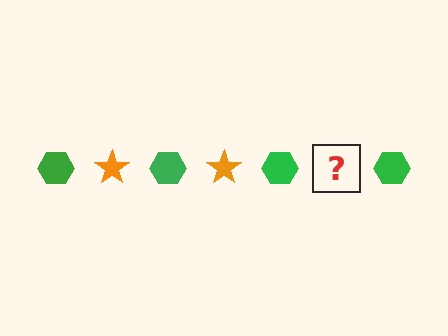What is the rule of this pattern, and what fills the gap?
The rule is that the pattern alternates between green hexagon and orange star. The gap should be filled with an orange star.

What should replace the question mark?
The question mark should be replaced with an orange star.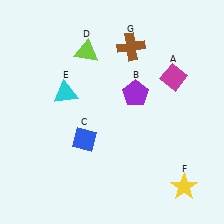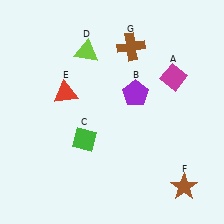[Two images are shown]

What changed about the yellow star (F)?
In Image 1, F is yellow. In Image 2, it changed to brown.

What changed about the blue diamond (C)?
In Image 1, C is blue. In Image 2, it changed to green.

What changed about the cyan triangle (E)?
In Image 1, E is cyan. In Image 2, it changed to red.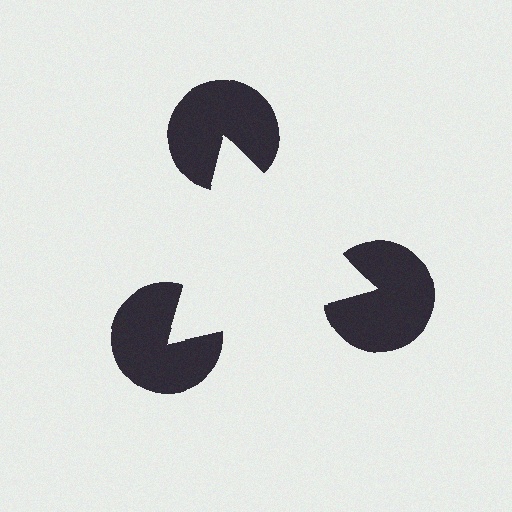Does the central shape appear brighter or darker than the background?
It typically appears slightly brighter than the background, even though no actual brightness change is drawn.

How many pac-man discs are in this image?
There are 3 — one at each vertex of the illusory triangle.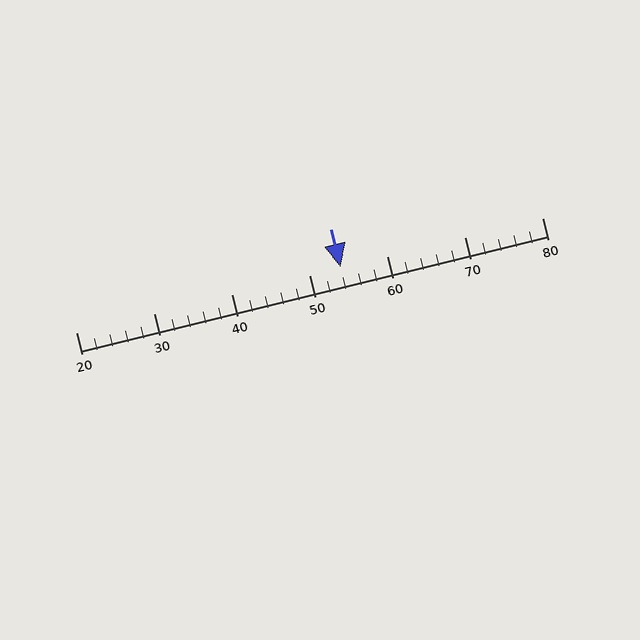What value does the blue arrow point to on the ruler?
The blue arrow points to approximately 54.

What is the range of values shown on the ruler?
The ruler shows values from 20 to 80.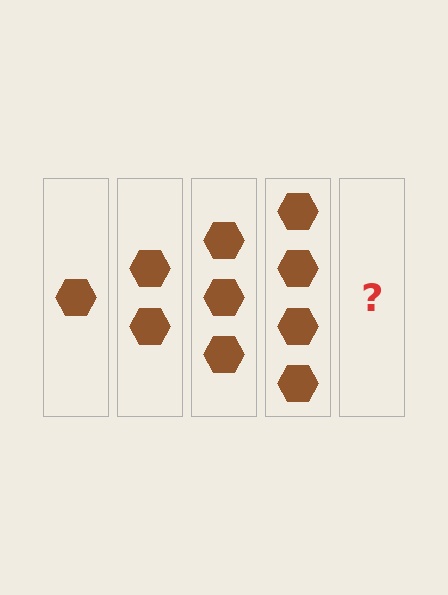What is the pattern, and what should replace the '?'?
The pattern is that each step adds one more hexagon. The '?' should be 5 hexagons.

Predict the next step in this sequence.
The next step is 5 hexagons.